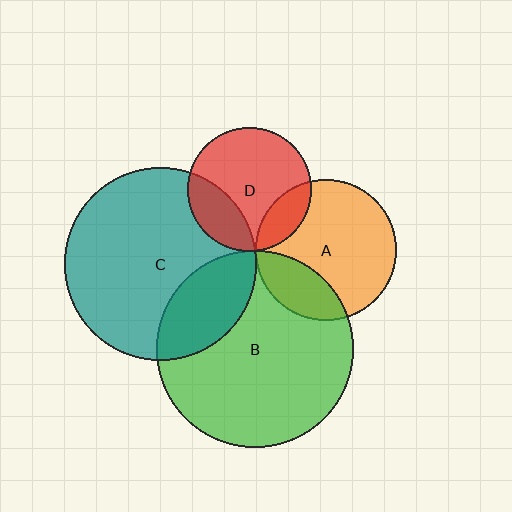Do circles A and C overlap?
Yes.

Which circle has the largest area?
Circle B (green).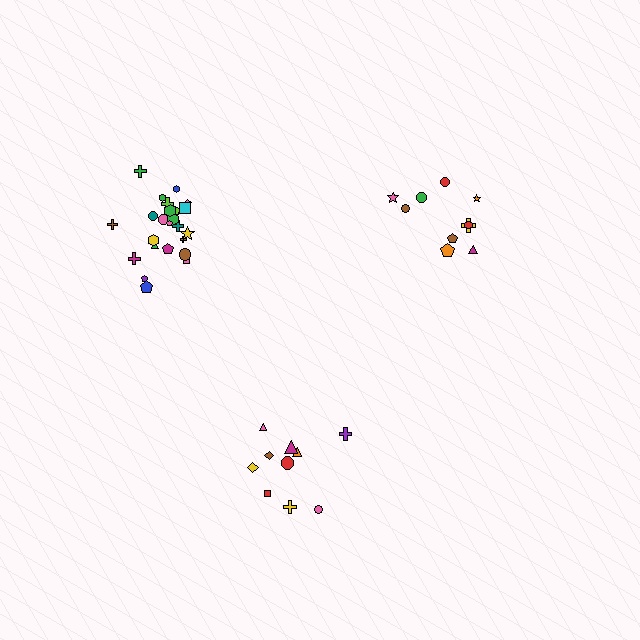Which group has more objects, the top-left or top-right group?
The top-left group.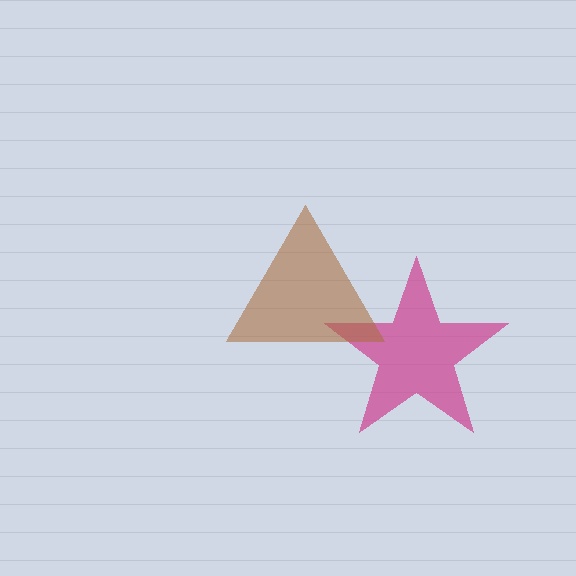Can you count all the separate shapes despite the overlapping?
Yes, there are 2 separate shapes.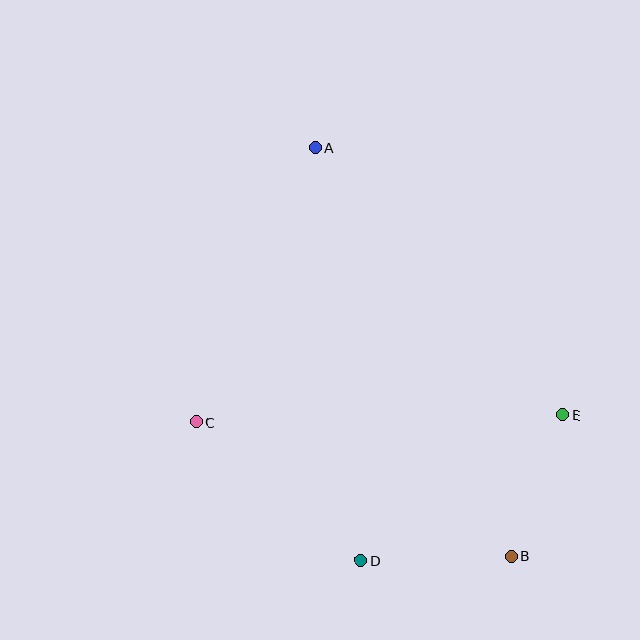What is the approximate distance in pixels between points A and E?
The distance between A and E is approximately 364 pixels.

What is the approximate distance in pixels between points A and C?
The distance between A and C is approximately 299 pixels.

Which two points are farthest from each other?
Points A and B are farthest from each other.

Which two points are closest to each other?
Points B and E are closest to each other.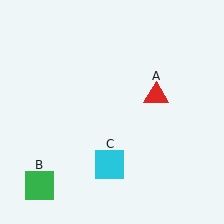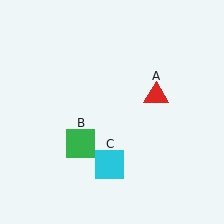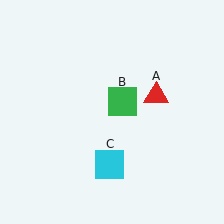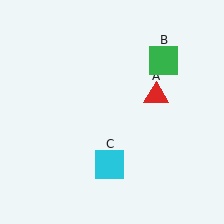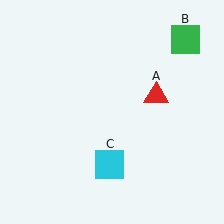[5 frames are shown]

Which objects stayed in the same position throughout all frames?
Red triangle (object A) and cyan square (object C) remained stationary.